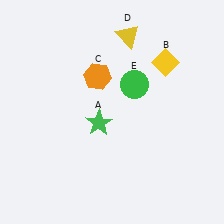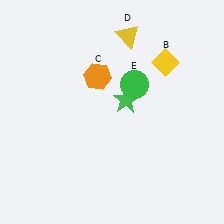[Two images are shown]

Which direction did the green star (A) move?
The green star (A) moved right.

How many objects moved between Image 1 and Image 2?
1 object moved between the two images.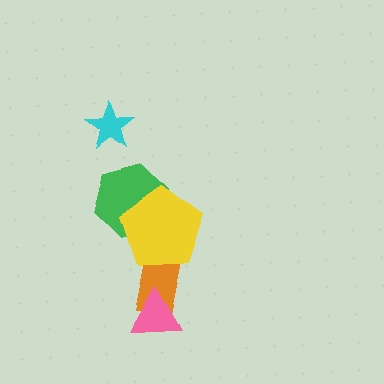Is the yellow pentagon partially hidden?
No, no other shape covers it.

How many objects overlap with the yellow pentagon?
2 objects overlap with the yellow pentagon.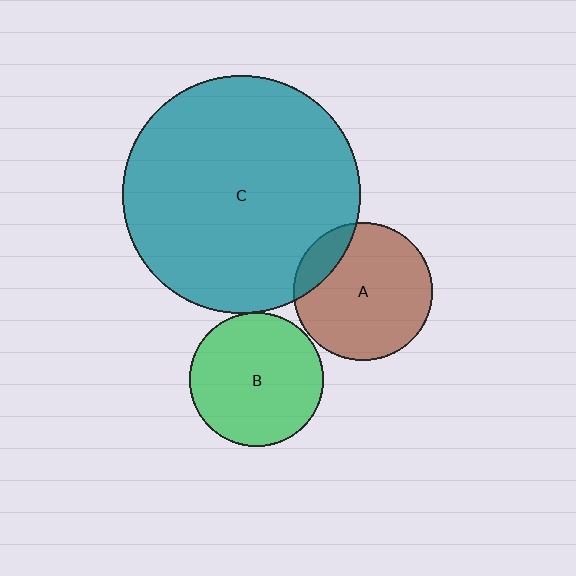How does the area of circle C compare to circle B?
Approximately 3.2 times.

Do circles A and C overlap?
Yes.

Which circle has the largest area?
Circle C (teal).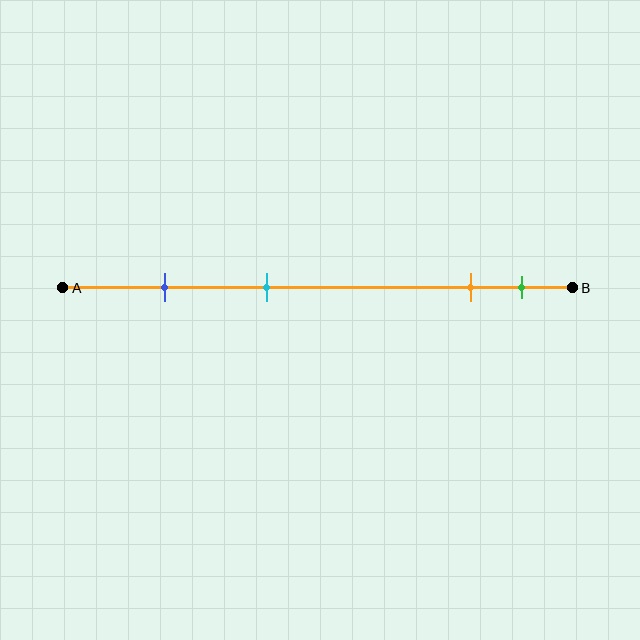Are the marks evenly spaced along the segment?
No, the marks are not evenly spaced.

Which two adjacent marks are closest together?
The orange and green marks are the closest adjacent pair.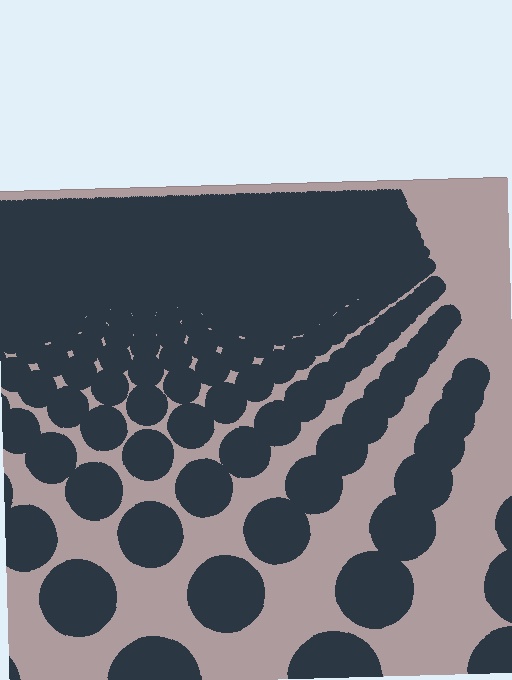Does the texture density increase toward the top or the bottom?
Density increases toward the top.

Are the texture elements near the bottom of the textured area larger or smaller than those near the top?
Larger. Near the bottom, elements are closer to the viewer and appear at a bigger on-screen size.